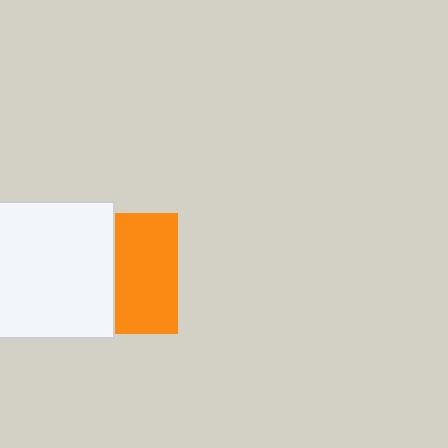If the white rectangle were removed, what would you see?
You would see the complete orange square.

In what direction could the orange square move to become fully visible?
The orange square could move right. That would shift it out from behind the white rectangle entirely.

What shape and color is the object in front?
The object in front is a white rectangle.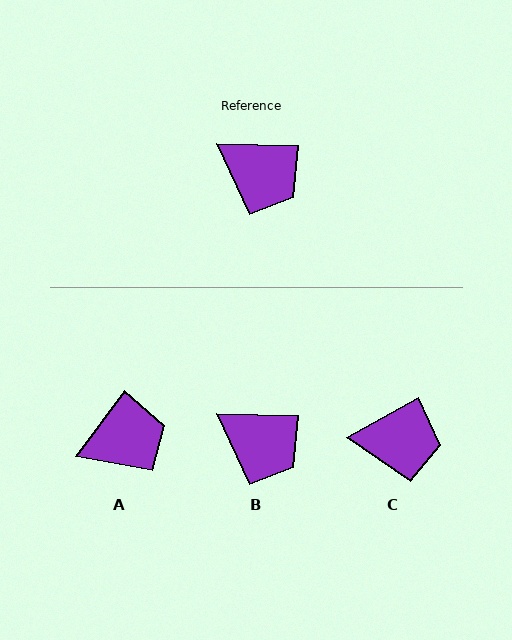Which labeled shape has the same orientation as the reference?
B.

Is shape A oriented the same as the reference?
No, it is off by about 55 degrees.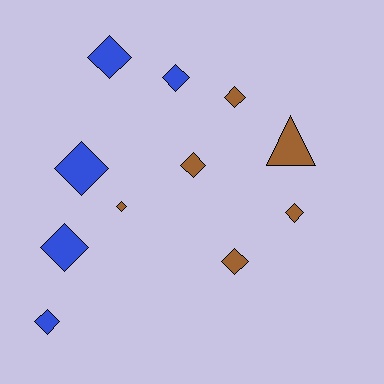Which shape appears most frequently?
Diamond, with 10 objects.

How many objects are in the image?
There are 11 objects.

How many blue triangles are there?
There are no blue triangles.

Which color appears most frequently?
Brown, with 6 objects.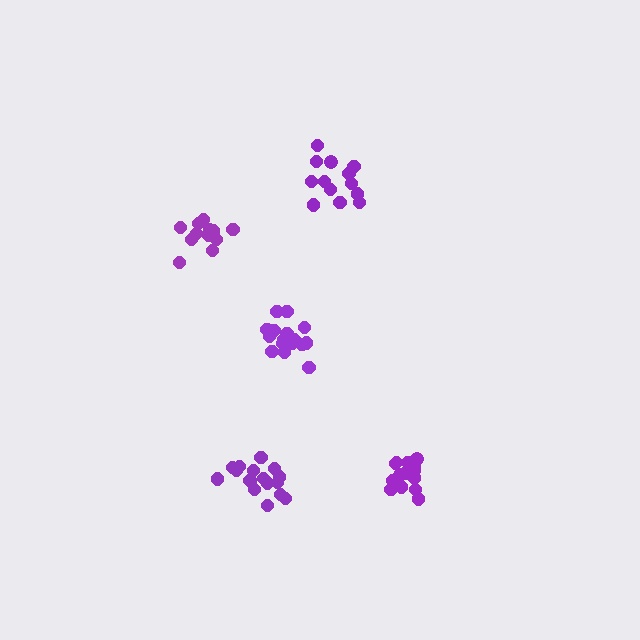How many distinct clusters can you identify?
There are 5 distinct clusters.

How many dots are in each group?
Group 1: 13 dots, Group 2: 15 dots, Group 3: 16 dots, Group 4: 18 dots, Group 5: 15 dots (77 total).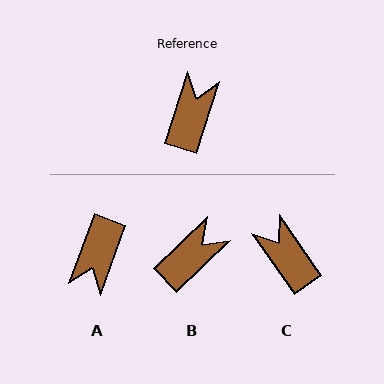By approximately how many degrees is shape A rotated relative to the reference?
Approximately 177 degrees counter-clockwise.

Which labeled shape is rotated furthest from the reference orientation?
A, about 177 degrees away.